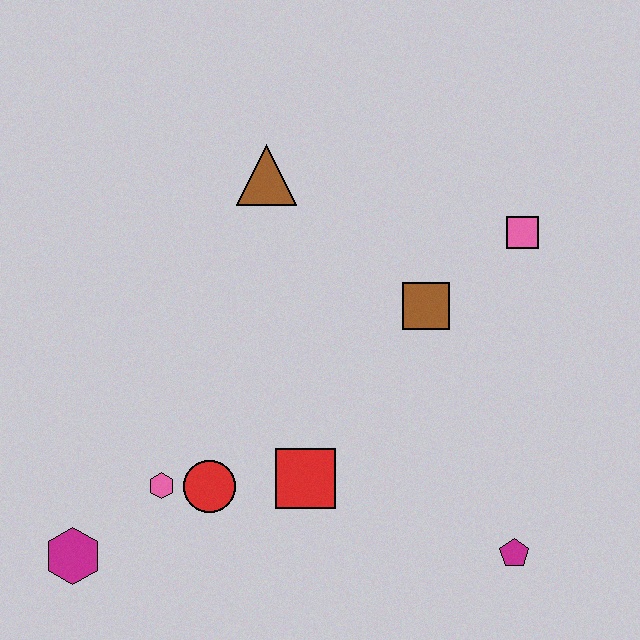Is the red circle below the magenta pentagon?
No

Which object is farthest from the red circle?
The pink square is farthest from the red circle.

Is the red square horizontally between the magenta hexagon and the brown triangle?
No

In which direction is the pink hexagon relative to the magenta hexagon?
The pink hexagon is to the right of the magenta hexagon.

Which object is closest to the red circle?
The pink hexagon is closest to the red circle.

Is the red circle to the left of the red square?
Yes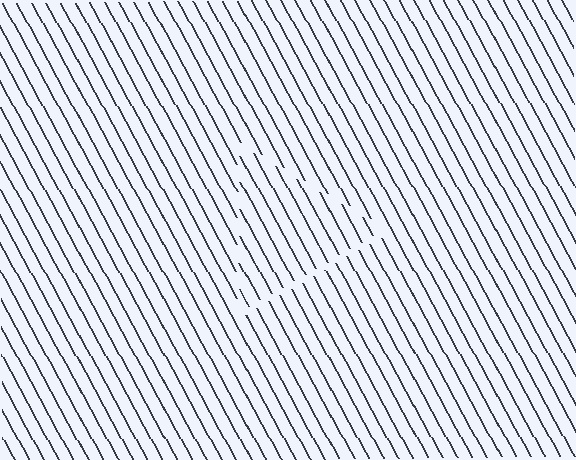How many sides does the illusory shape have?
3 sides — the line-ends trace a triangle.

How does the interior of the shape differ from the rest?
The interior of the shape contains the same grating, shifted by half a period — the contour is defined by the phase discontinuity where line-ends from the inner and outer gratings abut.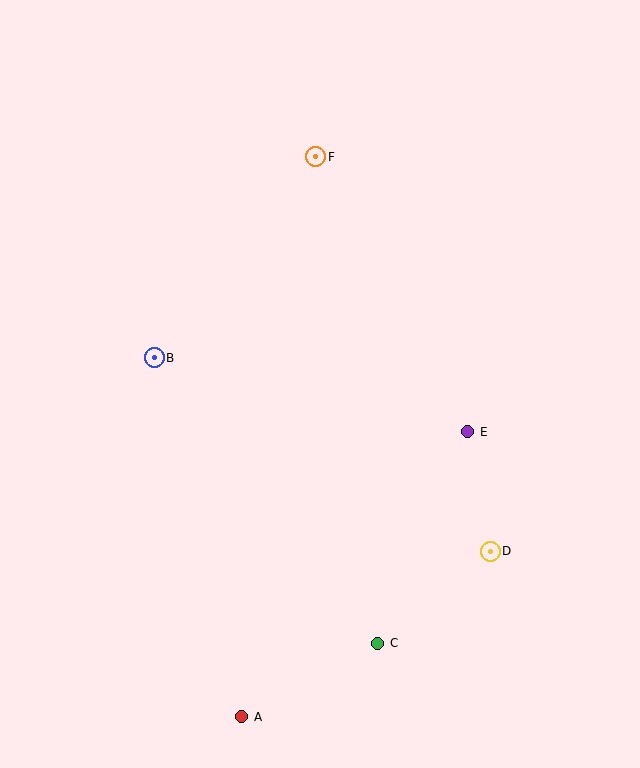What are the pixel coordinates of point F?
Point F is at (316, 157).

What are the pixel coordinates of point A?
Point A is at (242, 717).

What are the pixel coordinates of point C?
Point C is at (378, 643).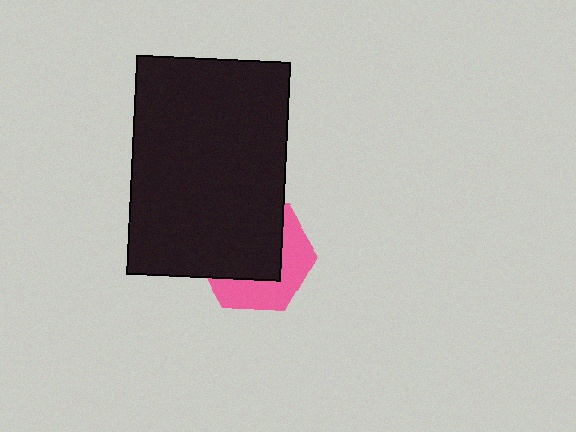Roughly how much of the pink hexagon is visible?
A small part of it is visible (roughly 42%).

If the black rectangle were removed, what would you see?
You would see the complete pink hexagon.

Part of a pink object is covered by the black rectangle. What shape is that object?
It is a hexagon.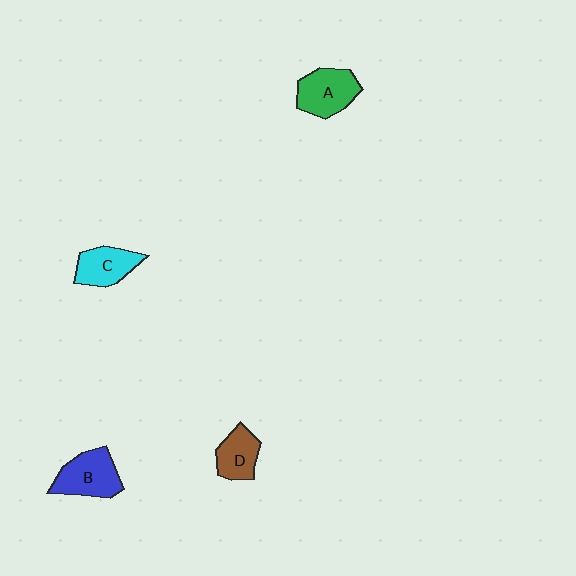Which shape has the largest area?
Shape B (blue).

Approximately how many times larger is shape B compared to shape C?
Approximately 1.2 times.